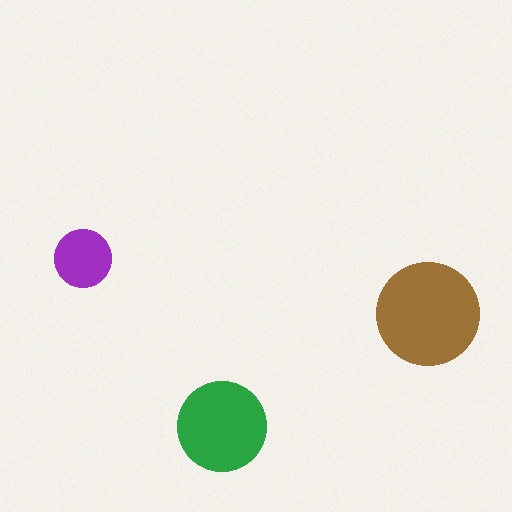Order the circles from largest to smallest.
the brown one, the green one, the purple one.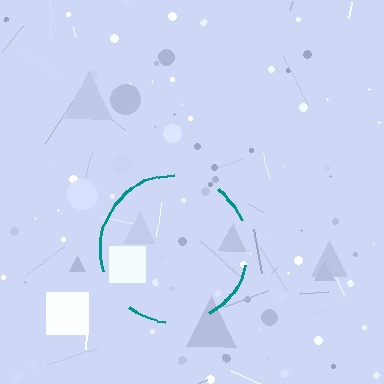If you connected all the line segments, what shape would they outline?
They would outline a circle.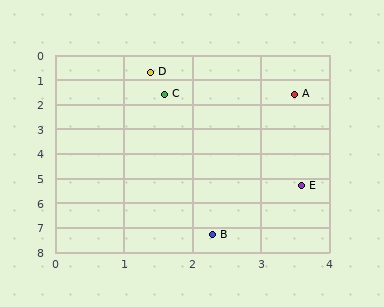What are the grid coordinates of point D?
Point D is at approximately (1.4, 0.7).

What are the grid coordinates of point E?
Point E is at approximately (3.6, 5.3).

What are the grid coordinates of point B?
Point B is at approximately (2.3, 7.3).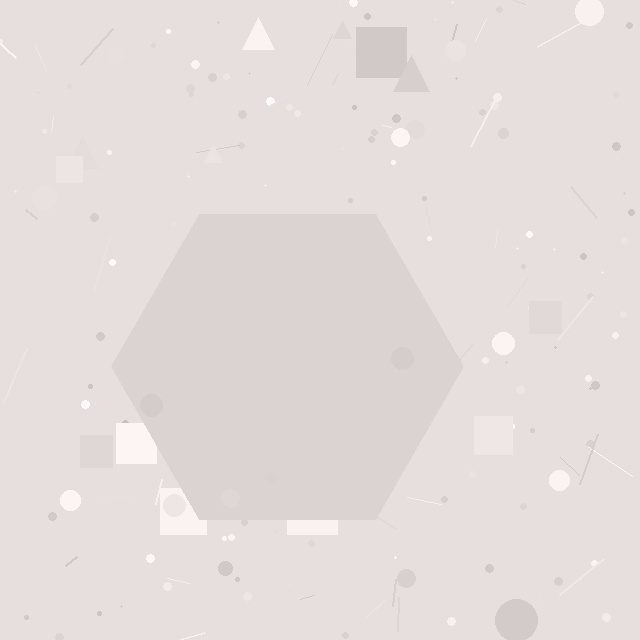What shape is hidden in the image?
A hexagon is hidden in the image.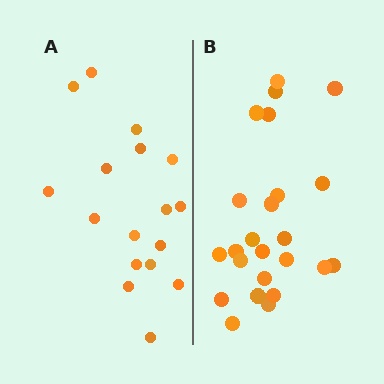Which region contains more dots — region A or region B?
Region B (the right region) has more dots.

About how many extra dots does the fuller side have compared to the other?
Region B has roughly 8 or so more dots than region A.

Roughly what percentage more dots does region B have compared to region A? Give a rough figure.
About 40% more.